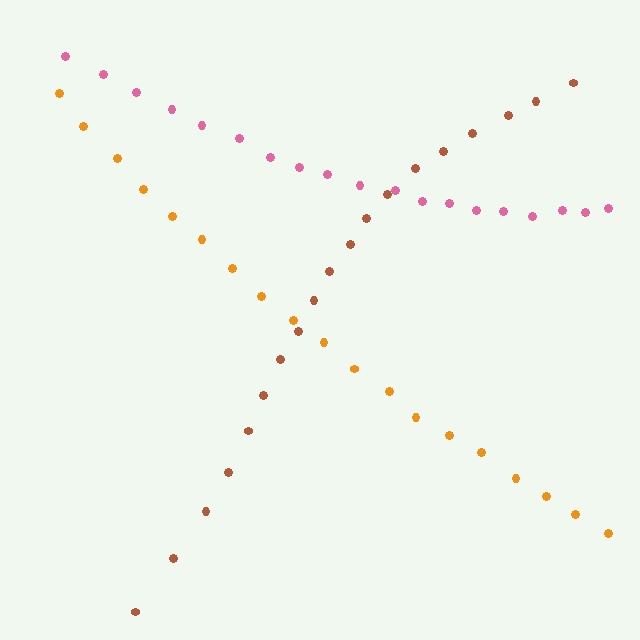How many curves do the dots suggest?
There are 3 distinct paths.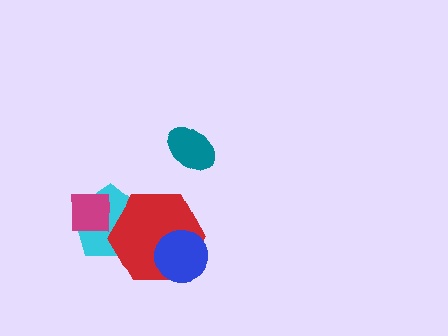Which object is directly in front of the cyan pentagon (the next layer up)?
The magenta square is directly in front of the cyan pentagon.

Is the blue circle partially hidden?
No, no other shape covers it.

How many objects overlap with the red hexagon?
2 objects overlap with the red hexagon.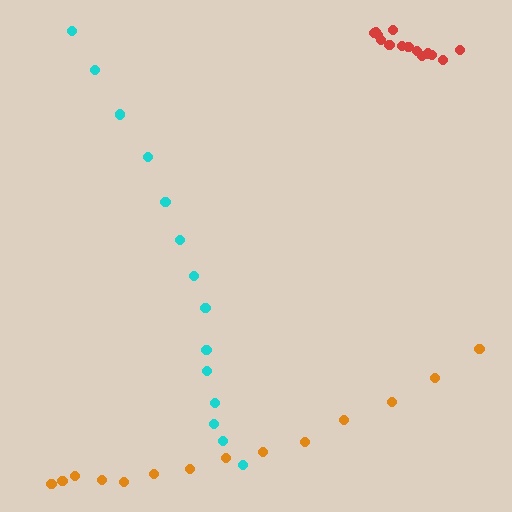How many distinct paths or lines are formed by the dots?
There are 3 distinct paths.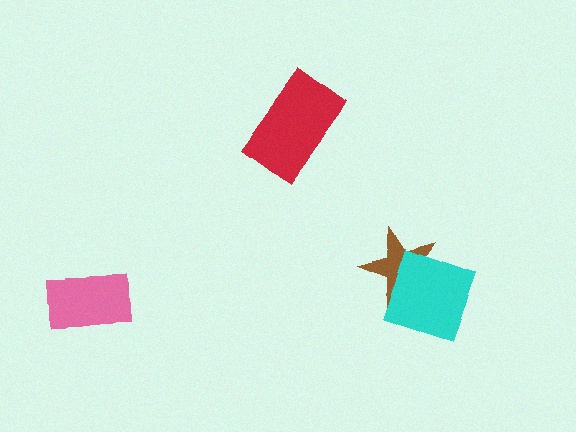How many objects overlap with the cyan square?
1 object overlaps with the cyan square.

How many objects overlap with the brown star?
1 object overlaps with the brown star.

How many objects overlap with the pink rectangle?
0 objects overlap with the pink rectangle.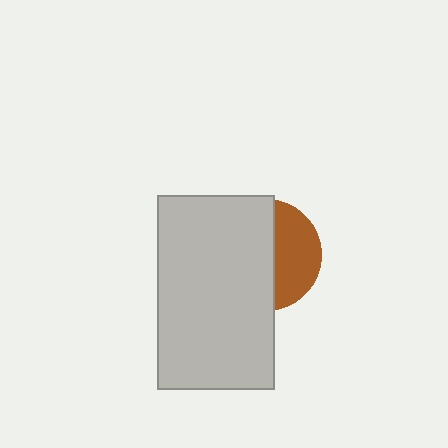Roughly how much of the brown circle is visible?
A small part of it is visible (roughly 39%).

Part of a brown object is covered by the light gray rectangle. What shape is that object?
It is a circle.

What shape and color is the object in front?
The object in front is a light gray rectangle.